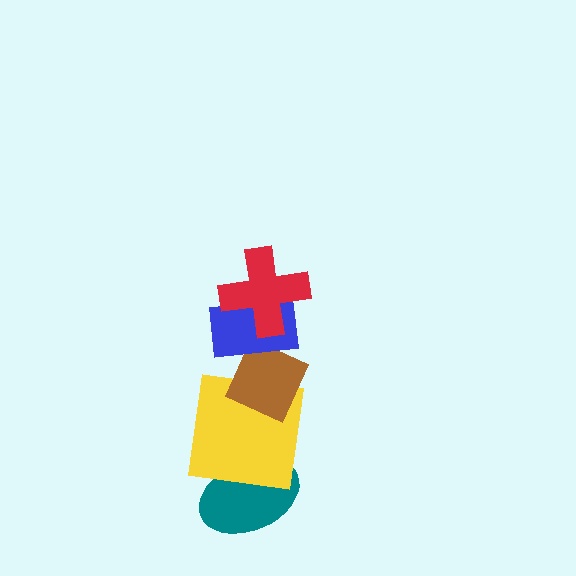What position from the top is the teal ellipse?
The teal ellipse is 5th from the top.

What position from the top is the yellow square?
The yellow square is 4th from the top.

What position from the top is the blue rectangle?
The blue rectangle is 2nd from the top.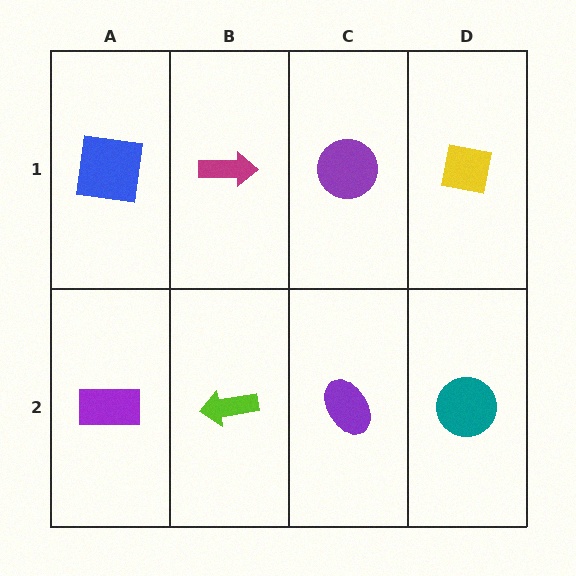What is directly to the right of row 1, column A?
A magenta arrow.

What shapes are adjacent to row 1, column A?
A purple rectangle (row 2, column A), a magenta arrow (row 1, column B).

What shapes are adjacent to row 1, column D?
A teal circle (row 2, column D), a purple circle (row 1, column C).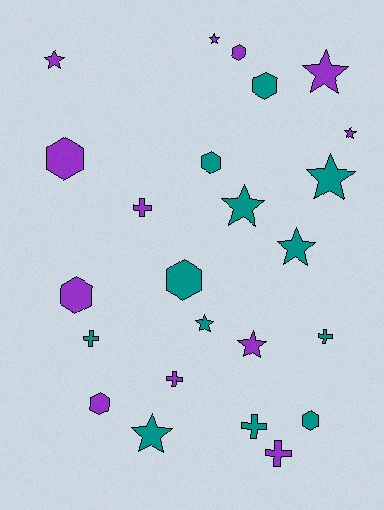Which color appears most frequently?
Purple, with 12 objects.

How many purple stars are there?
There are 5 purple stars.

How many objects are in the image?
There are 24 objects.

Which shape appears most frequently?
Star, with 10 objects.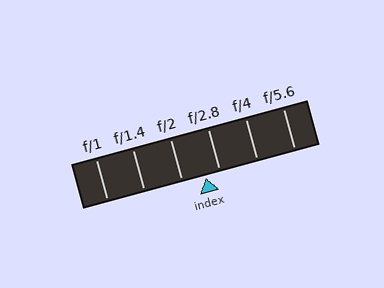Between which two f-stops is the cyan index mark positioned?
The index mark is between f/2 and f/2.8.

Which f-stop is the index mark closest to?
The index mark is closest to f/2.8.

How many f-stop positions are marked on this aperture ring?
There are 6 f-stop positions marked.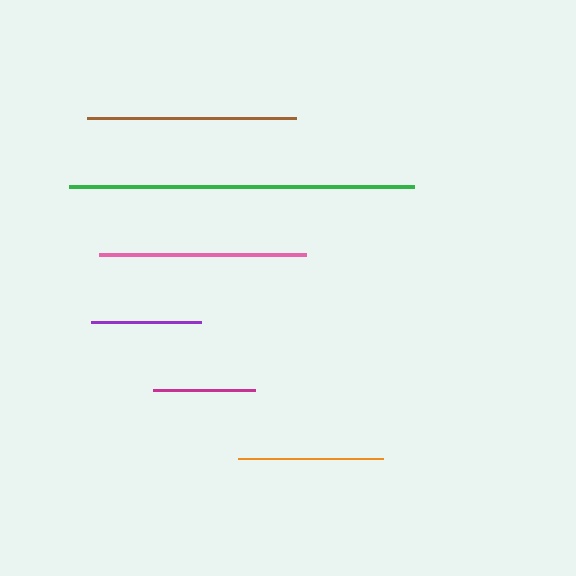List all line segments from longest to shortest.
From longest to shortest: green, brown, pink, orange, purple, magenta.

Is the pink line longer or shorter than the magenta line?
The pink line is longer than the magenta line.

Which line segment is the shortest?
The magenta line is the shortest at approximately 103 pixels.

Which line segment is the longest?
The green line is the longest at approximately 345 pixels.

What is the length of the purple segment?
The purple segment is approximately 110 pixels long.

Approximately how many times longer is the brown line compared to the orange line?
The brown line is approximately 1.4 times the length of the orange line.